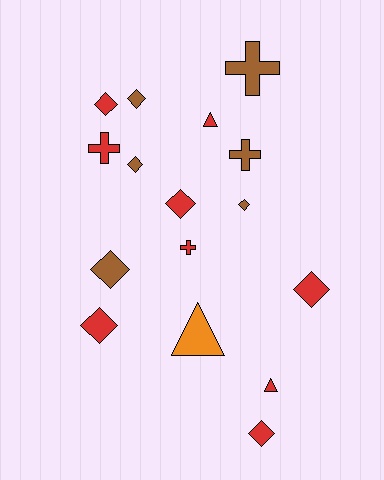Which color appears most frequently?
Red, with 9 objects.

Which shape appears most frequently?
Diamond, with 9 objects.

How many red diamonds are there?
There are 5 red diamonds.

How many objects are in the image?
There are 16 objects.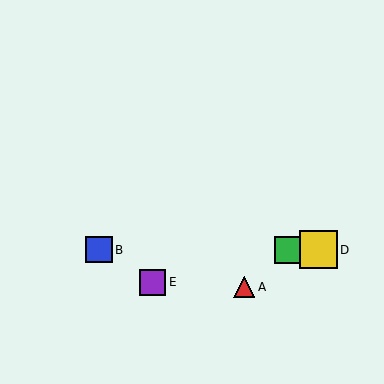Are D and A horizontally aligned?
No, D is at y≈250 and A is at y≈287.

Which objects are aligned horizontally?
Objects B, C, D are aligned horizontally.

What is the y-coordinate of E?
Object E is at y≈282.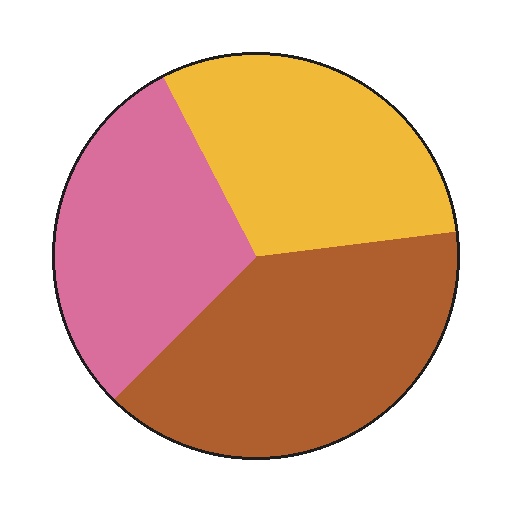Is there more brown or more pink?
Brown.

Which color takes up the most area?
Brown, at roughly 40%.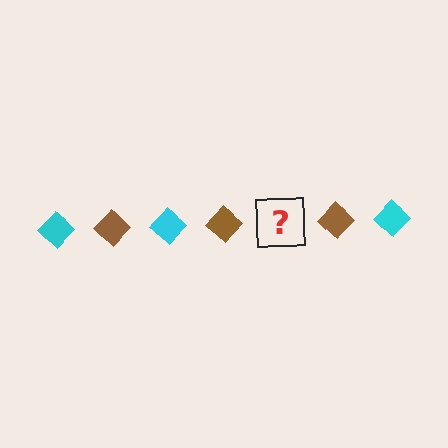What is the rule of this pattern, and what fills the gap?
The rule is that the pattern cycles through cyan, brown diamonds. The gap should be filled with a cyan diamond.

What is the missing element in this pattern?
The missing element is a cyan diamond.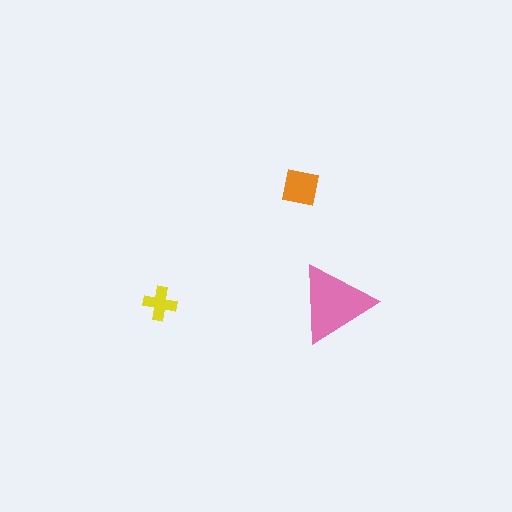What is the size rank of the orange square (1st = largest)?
2nd.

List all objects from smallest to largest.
The yellow cross, the orange square, the pink triangle.